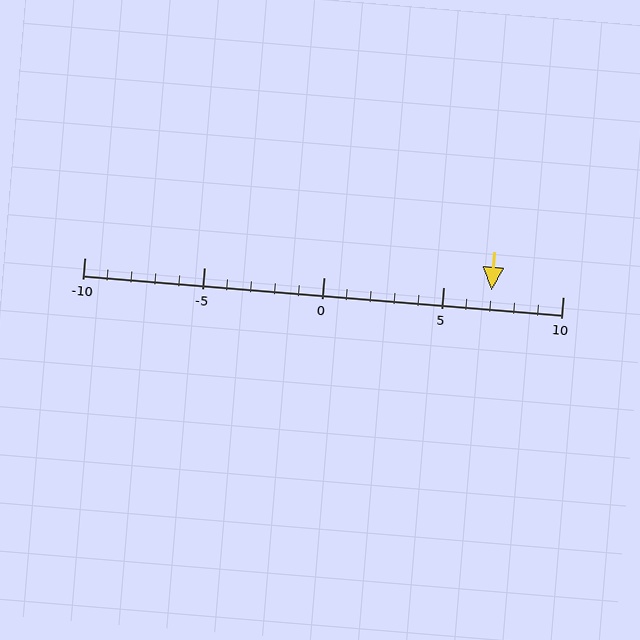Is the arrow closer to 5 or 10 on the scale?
The arrow is closer to 5.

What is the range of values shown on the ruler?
The ruler shows values from -10 to 10.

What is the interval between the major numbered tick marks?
The major tick marks are spaced 5 units apart.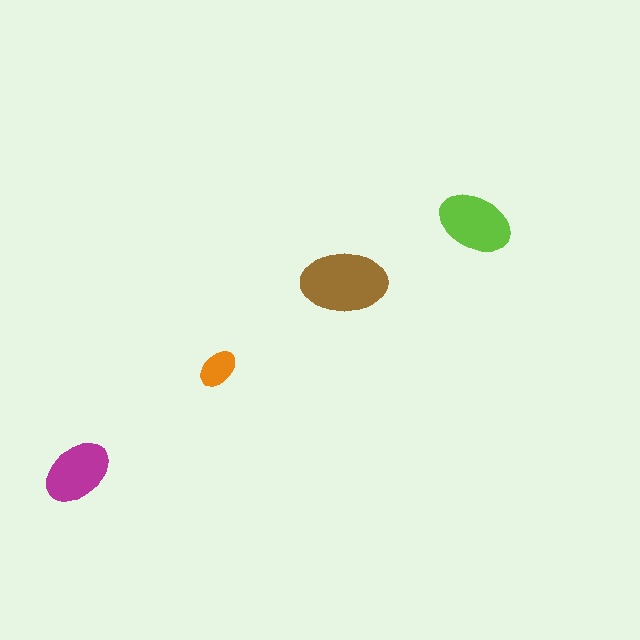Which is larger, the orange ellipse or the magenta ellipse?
The magenta one.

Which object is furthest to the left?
The magenta ellipse is leftmost.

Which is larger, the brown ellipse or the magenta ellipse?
The brown one.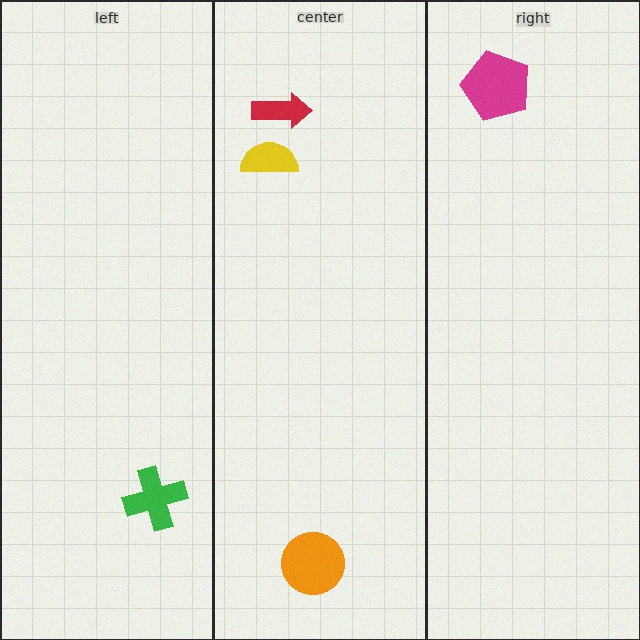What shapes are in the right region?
The magenta pentagon.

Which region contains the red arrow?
The center region.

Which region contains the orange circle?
The center region.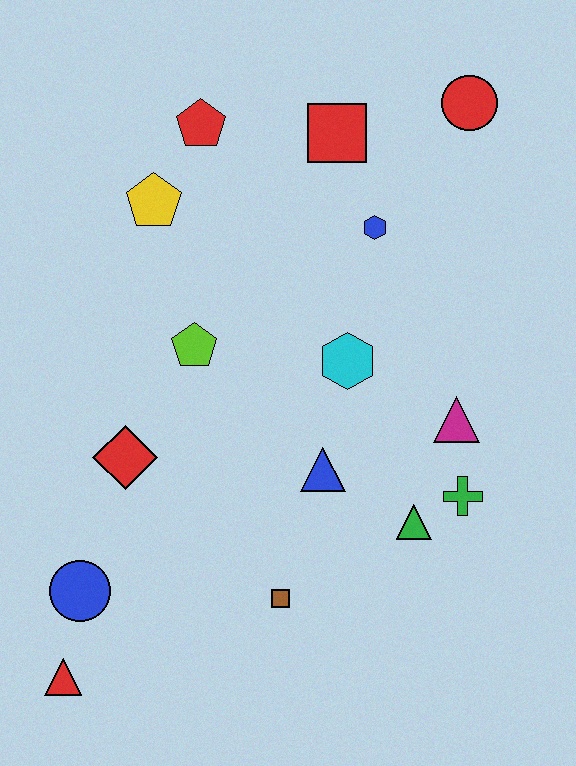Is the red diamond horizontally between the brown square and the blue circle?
Yes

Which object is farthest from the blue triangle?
The red circle is farthest from the blue triangle.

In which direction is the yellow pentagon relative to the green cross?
The yellow pentagon is to the left of the green cross.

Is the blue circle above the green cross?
No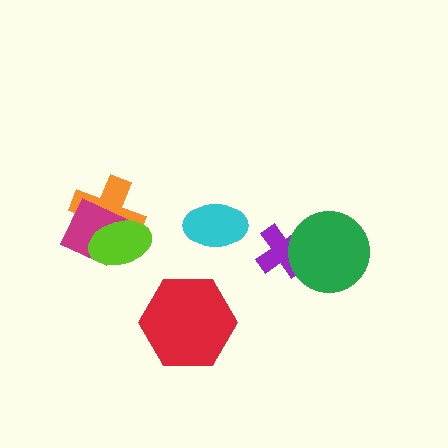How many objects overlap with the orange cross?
2 objects overlap with the orange cross.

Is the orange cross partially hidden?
Yes, it is partially covered by another shape.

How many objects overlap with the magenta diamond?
2 objects overlap with the magenta diamond.